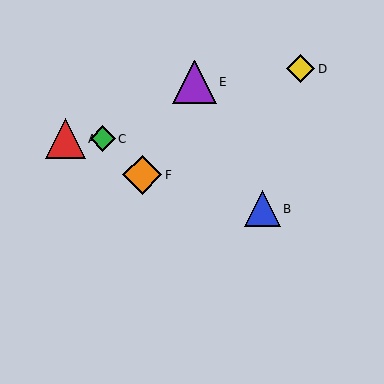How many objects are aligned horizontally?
2 objects (A, C) are aligned horizontally.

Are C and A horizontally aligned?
Yes, both are at y≈139.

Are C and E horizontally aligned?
No, C is at y≈139 and E is at y≈82.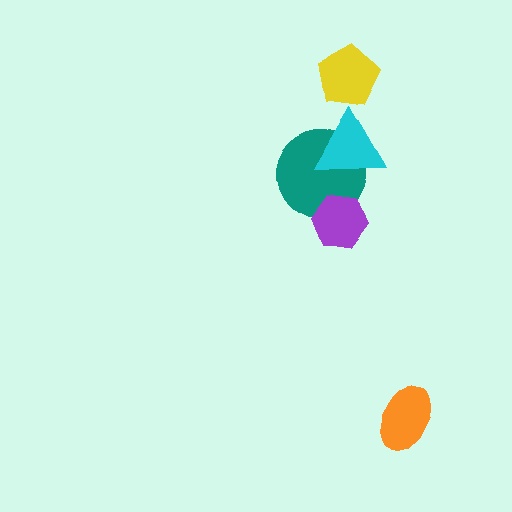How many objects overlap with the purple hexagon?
1 object overlaps with the purple hexagon.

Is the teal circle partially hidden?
Yes, it is partially covered by another shape.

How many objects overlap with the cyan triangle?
1 object overlaps with the cyan triangle.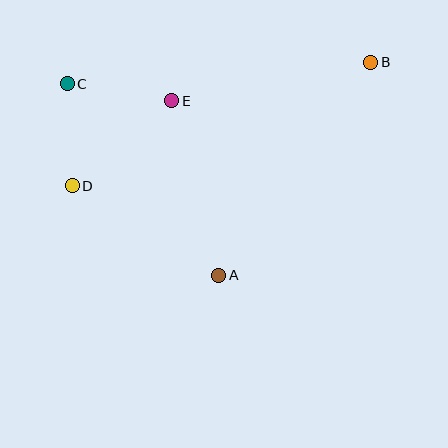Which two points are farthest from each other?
Points B and D are farthest from each other.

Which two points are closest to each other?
Points C and D are closest to each other.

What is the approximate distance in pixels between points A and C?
The distance between A and C is approximately 245 pixels.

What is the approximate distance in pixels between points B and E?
The distance between B and E is approximately 202 pixels.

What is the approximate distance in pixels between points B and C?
The distance between B and C is approximately 304 pixels.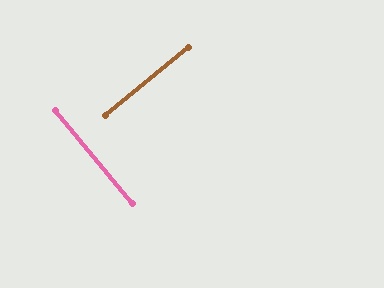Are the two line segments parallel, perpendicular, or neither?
Perpendicular — they meet at approximately 90°.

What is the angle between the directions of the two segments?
Approximately 90 degrees.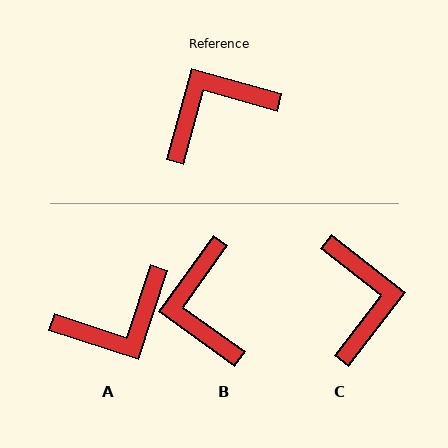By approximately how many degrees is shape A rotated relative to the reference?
Approximately 177 degrees counter-clockwise.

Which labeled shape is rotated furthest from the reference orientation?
A, about 177 degrees away.